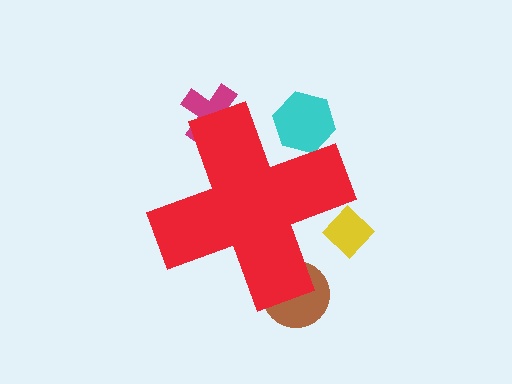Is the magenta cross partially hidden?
Yes, the magenta cross is partially hidden behind the red cross.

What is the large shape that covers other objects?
A red cross.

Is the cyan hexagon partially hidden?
Yes, the cyan hexagon is partially hidden behind the red cross.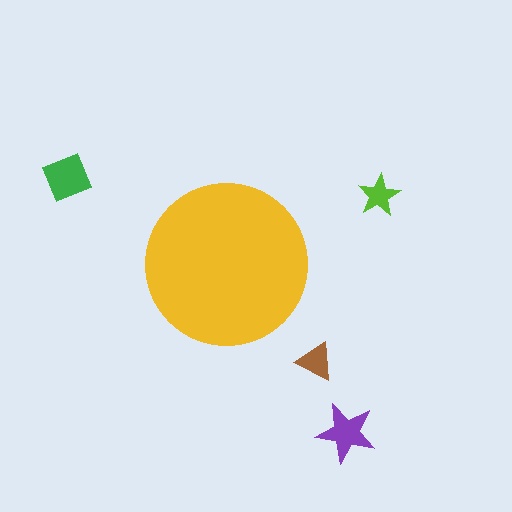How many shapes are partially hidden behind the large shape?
0 shapes are partially hidden.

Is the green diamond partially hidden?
No, the green diamond is fully visible.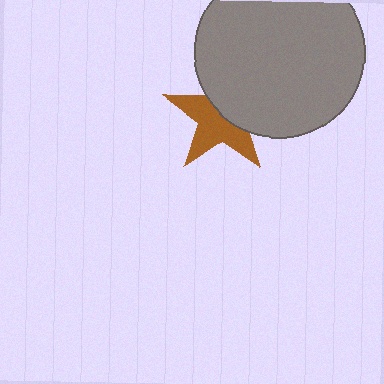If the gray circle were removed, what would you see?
You would see the complete brown star.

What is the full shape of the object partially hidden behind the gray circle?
The partially hidden object is a brown star.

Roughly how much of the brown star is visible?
About half of it is visible (roughly 55%).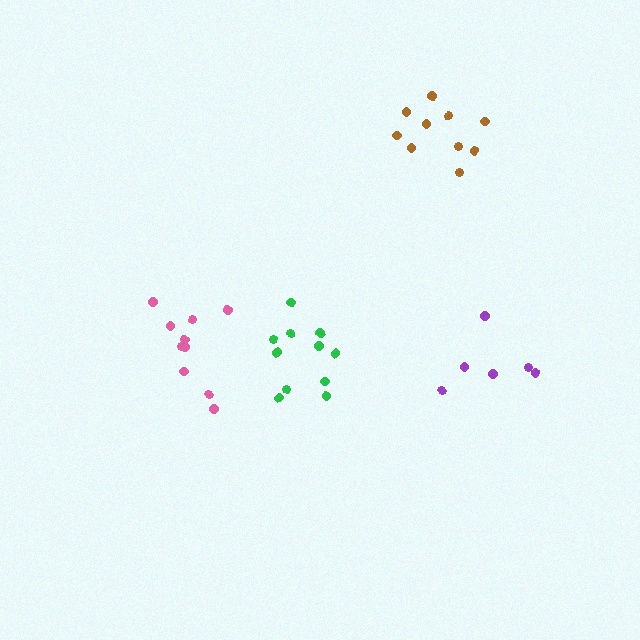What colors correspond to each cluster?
The clusters are colored: brown, green, purple, pink.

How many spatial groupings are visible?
There are 4 spatial groupings.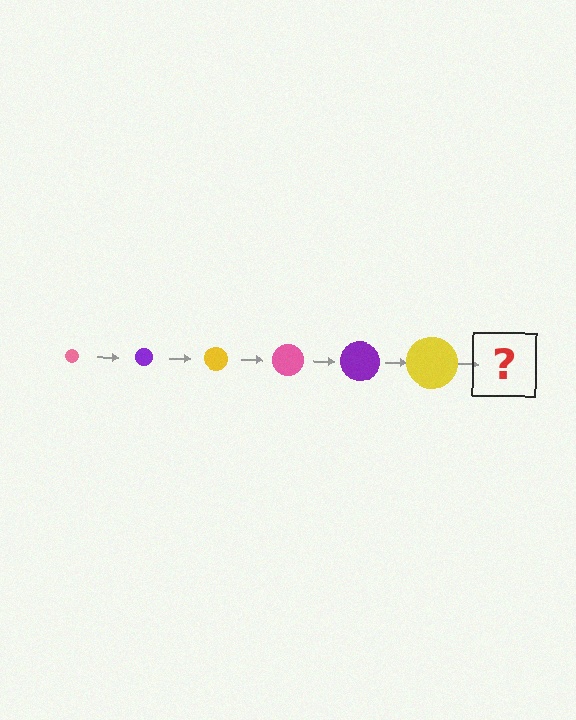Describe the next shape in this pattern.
It should be a pink circle, larger than the previous one.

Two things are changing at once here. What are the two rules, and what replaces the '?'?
The two rules are that the circle grows larger each step and the color cycles through pink, purple, and yellow. The '?' should be a pink circle, larger than the previous one.